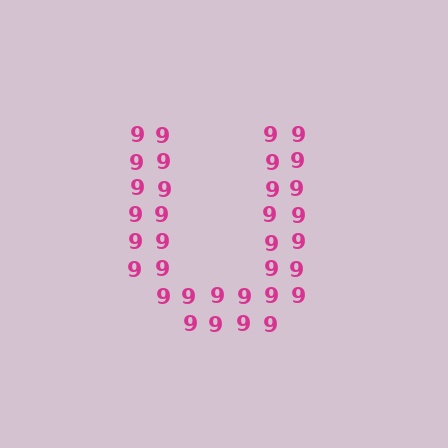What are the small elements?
The small elements are digit 9's.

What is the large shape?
The large shape is the letter U.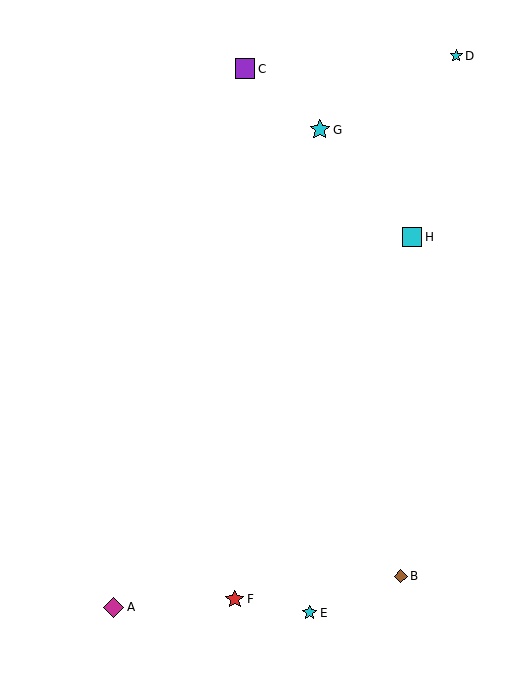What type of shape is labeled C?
Shape C is a purple square.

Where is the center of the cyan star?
The center of the cyan star is at (310, 613).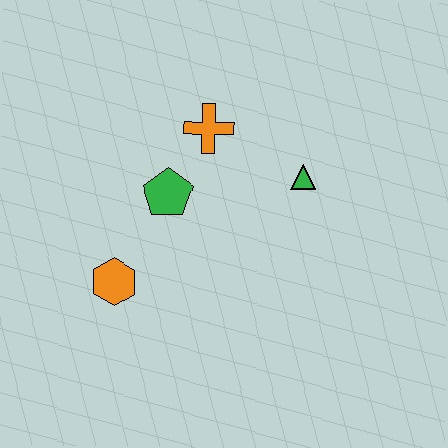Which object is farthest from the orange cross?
The orange hexagon is farthest from the orange cross.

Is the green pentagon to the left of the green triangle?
Yes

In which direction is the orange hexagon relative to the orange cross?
The orange hexagon is below the orange cross.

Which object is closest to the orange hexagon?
The green pentagon is closest to the orange hexagon.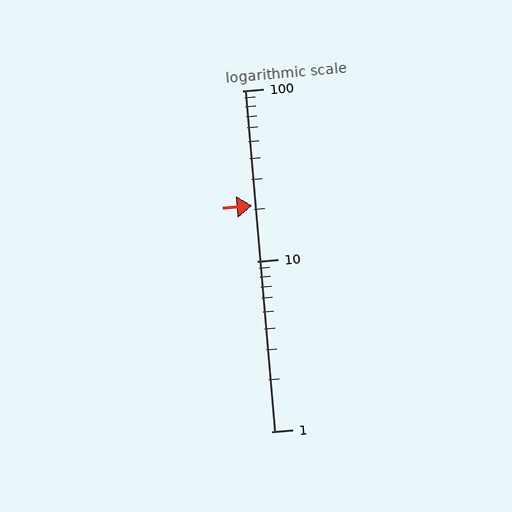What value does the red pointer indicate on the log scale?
The pointer indicates approximately 21.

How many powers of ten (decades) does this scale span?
The scale spans 2 decades, from 1 to 100.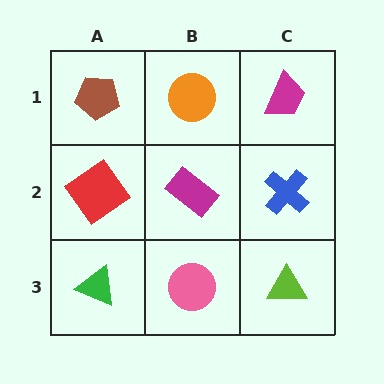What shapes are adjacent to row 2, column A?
A brown pentagon (row 1, column A), a green triangle (row 3, column A), a magenta rectangle (row 2, column B).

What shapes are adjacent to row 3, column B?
A magenta rectangle (row 2, column B), a green triangle (row 3, column A), a lime triangle (row 3, column C).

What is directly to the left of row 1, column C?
An orange circle.